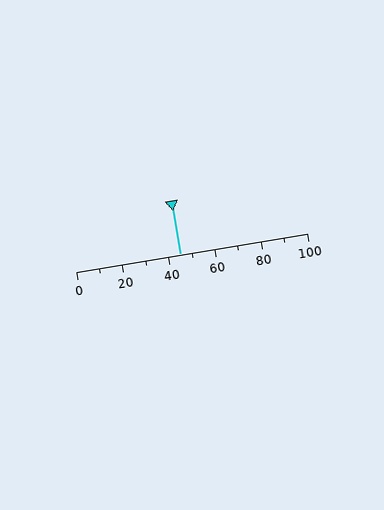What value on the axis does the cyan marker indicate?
The marker indicates approximately 45.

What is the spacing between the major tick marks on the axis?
The major ticks are spaced 20 apart.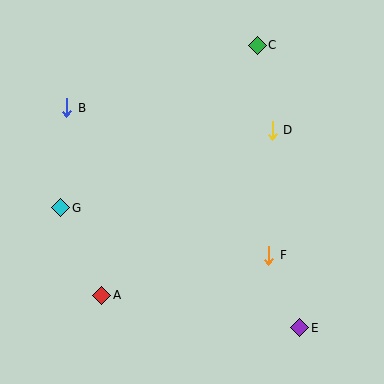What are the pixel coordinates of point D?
Point D is at (272, 130).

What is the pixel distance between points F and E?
The distance between F and E is 79 pixels.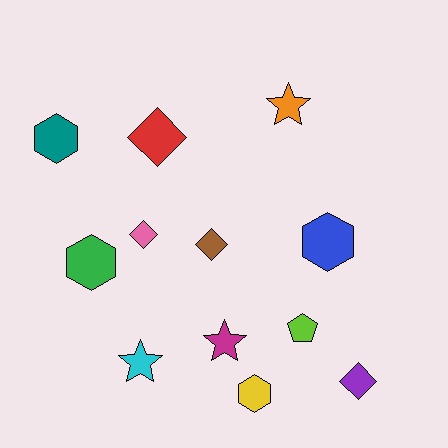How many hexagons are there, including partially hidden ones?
There are 4 hexagons.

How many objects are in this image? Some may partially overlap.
There are 12 objects.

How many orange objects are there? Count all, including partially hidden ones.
There is 1 orange object.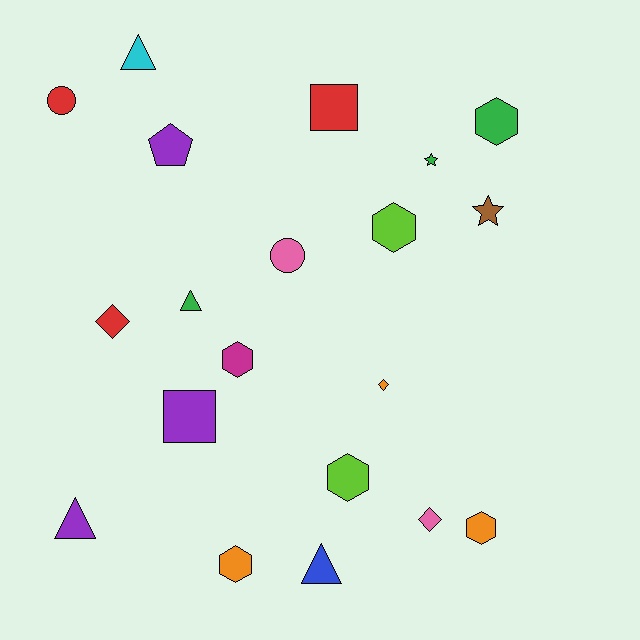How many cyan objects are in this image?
There is 1 cyan object.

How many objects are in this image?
There are 20 objects.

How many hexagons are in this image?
There are 6 hexagons.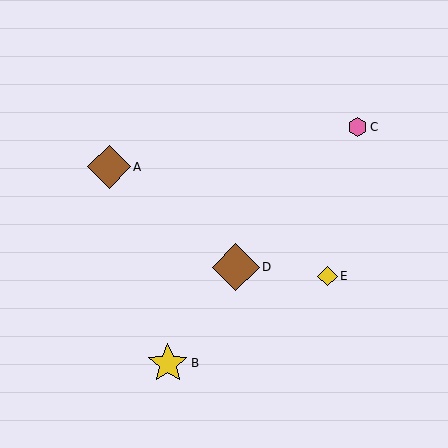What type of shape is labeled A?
Shape A is a brown diamond.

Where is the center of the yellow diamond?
The center of the yellow diamond is at (328, 276).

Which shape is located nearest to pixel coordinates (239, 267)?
The brown diamond (labeled D) at (236, 267) is nearest to that location.